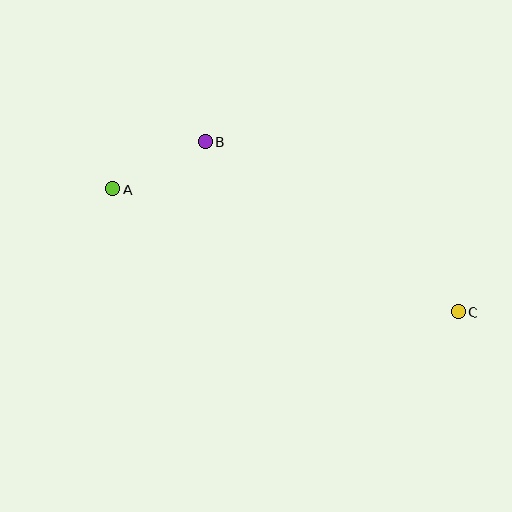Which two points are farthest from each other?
Points A and C are farthest from each other.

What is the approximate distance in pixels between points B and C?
The distance between B and C is approximately 305 pixels.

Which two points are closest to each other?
Points A and B are closest to each other.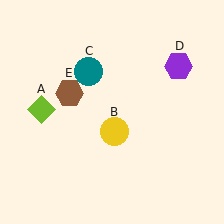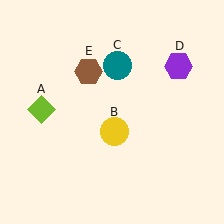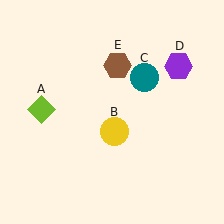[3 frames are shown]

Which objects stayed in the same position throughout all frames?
Lime diamond (object A) and yellow circle (object B) and purple hexagon (object D) remained stationary.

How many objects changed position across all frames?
2 objects changed position: teal circle (object C), brown hexagon (object E).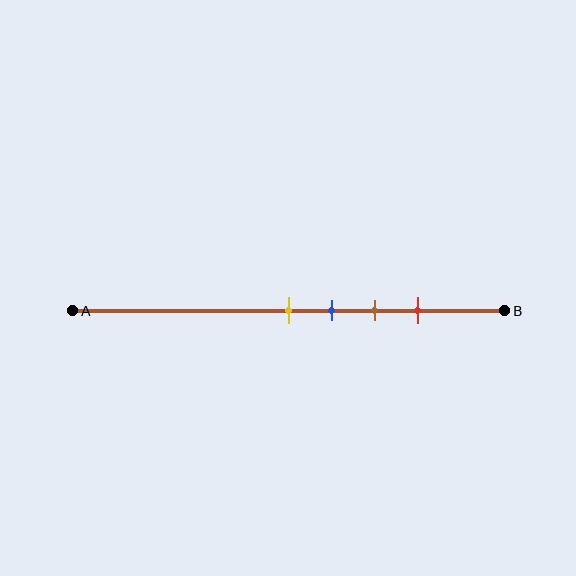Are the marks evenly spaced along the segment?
Yes, the marks are approximately evenly spaced.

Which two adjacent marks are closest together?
The yellow and blue marks are the closest adjacent pair.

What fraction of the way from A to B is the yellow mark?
The yellow mark is approximately 50% (0.5) of the way from A to B.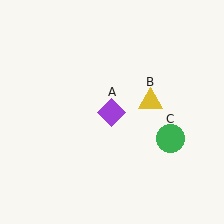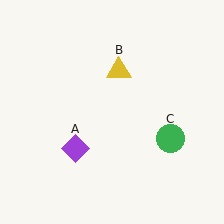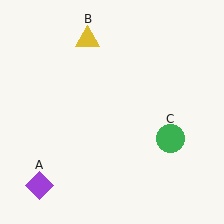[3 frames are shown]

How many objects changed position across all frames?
2 objects changed position: purple diamond (object A), yellow triangle (object B).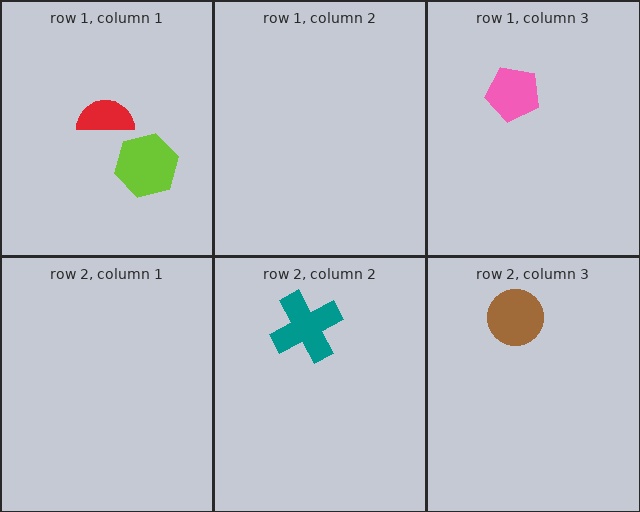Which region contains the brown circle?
The row 2, column 3 region.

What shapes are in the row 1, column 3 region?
The pink pentagon.